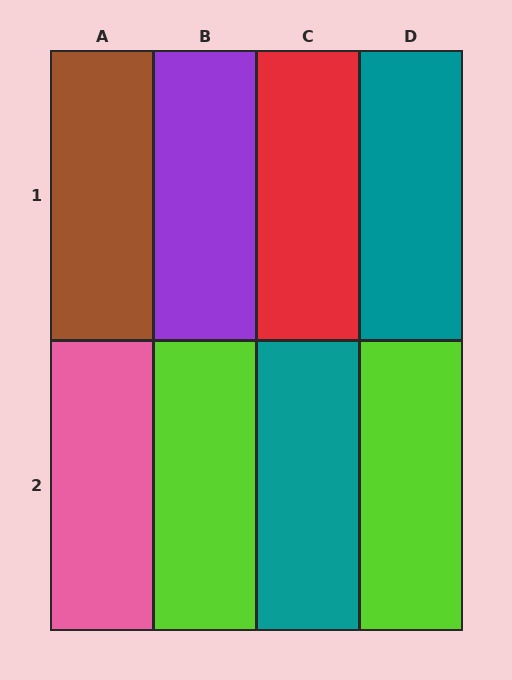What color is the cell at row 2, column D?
Lime.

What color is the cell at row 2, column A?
Pink.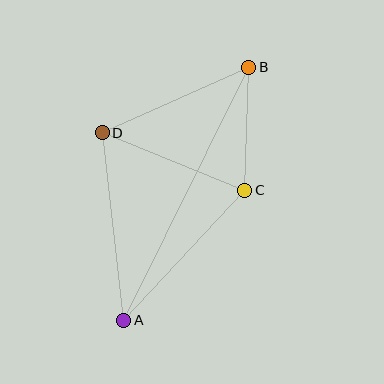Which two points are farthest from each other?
Points A and B are farthest from each other.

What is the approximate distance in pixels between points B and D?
The distance between B and D is approximately 161 pixels.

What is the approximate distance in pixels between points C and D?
The distance between C and D is approximately 154 pixels.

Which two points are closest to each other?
Points B and C are closest to each other.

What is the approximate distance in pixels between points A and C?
The distance between A and C is approximately 178 pixels.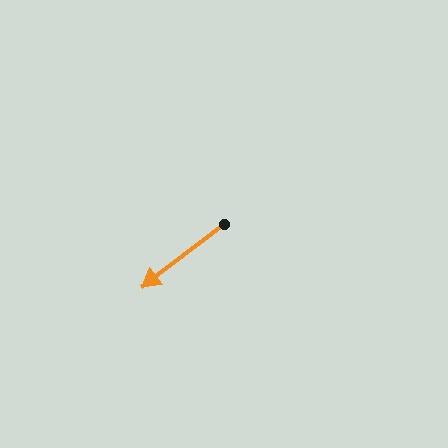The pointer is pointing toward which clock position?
Roughly 8 o'clock.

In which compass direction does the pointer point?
Southwest.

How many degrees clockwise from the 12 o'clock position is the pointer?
Approximately 233 degrees.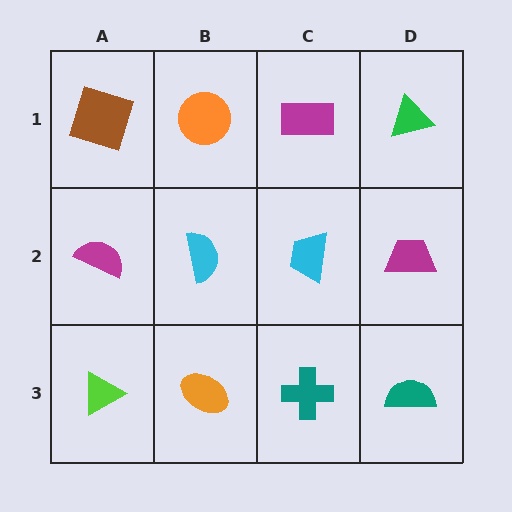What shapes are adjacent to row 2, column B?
An orange circle (row 1, column B), an orange ellipse (row 3, column B), a magenta semicircle (row 2, column A), a cyan trapezoid (row 2, column C).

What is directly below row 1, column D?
A magenta trapezoid.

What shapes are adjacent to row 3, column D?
A magenta trapezoid (row 2, column D), a teal cross (row 3, column C).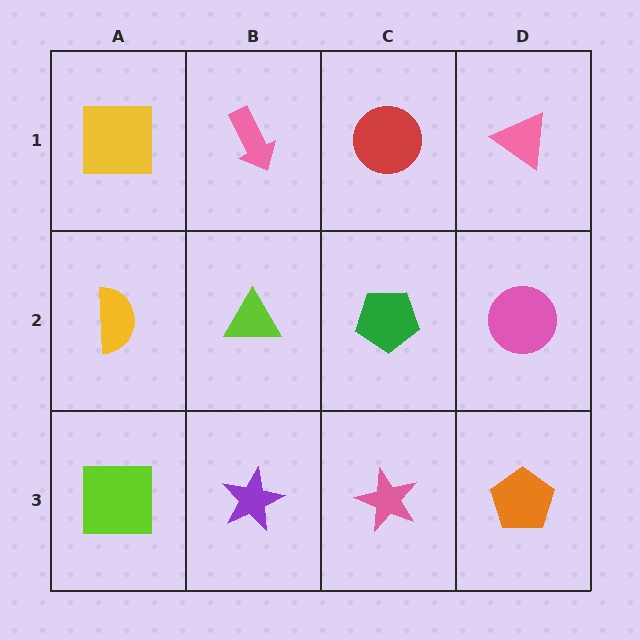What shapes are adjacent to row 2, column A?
A yellow square (row 1, column A), a lime square (row 3, column A), a lime triangle (row 2, column B).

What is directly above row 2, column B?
A pink arrow.